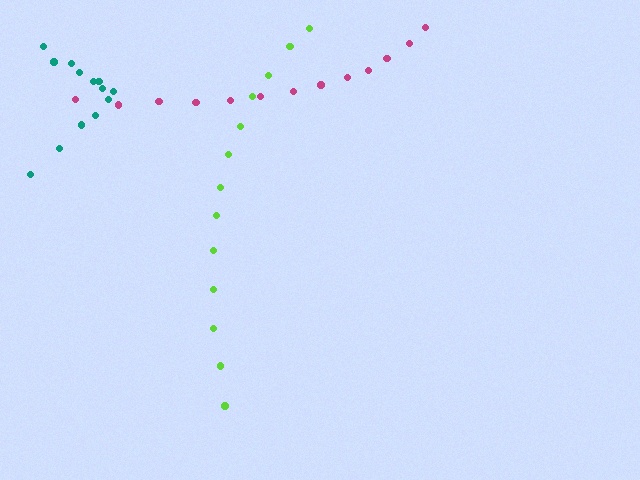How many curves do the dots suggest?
There are 3 distinct paths.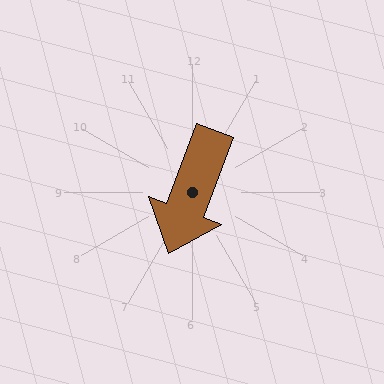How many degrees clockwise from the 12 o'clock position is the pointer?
Approximately 201 degrees.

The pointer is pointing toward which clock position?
Roughly 7 o'clock.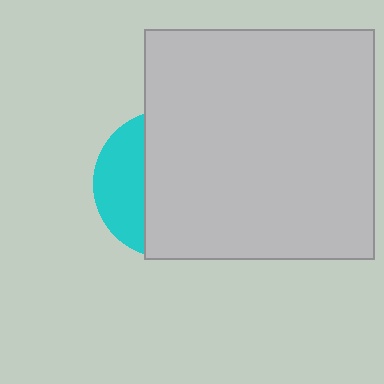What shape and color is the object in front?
The object in front is a light gray square.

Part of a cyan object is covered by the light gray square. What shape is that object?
It is a circle.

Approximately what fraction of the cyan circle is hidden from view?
Roughly 70% of the cyan circle is hidden behind the light gray square.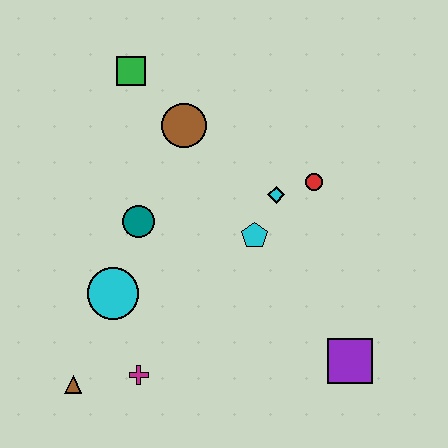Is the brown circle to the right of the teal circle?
Yes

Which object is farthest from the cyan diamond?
The brown triangle is farthest from the cyan diamond.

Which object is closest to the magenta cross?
The brown triangle is closest to the magenta cross.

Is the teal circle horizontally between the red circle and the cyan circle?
Yes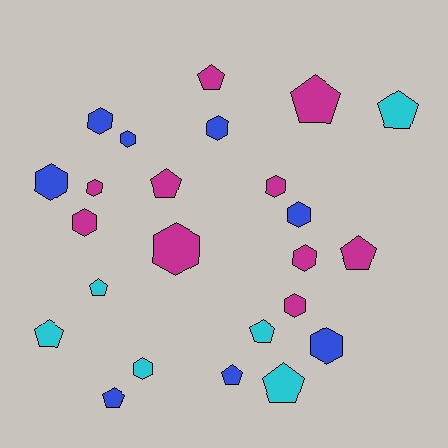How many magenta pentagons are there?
There are 4 magenta pentagons.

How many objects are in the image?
There are 24 objects.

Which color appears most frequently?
Magenta, with 10 objects.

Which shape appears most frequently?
Hexagon, with 13 objects.